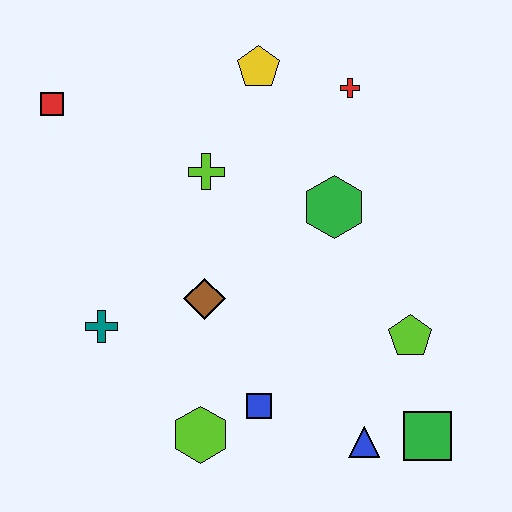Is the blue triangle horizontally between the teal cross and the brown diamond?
No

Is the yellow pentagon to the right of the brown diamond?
Yes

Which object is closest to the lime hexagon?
The blue square is closest to the lime hexagon.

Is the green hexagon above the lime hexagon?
Yes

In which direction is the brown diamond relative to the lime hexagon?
The brown diamond is above the lime hexagon.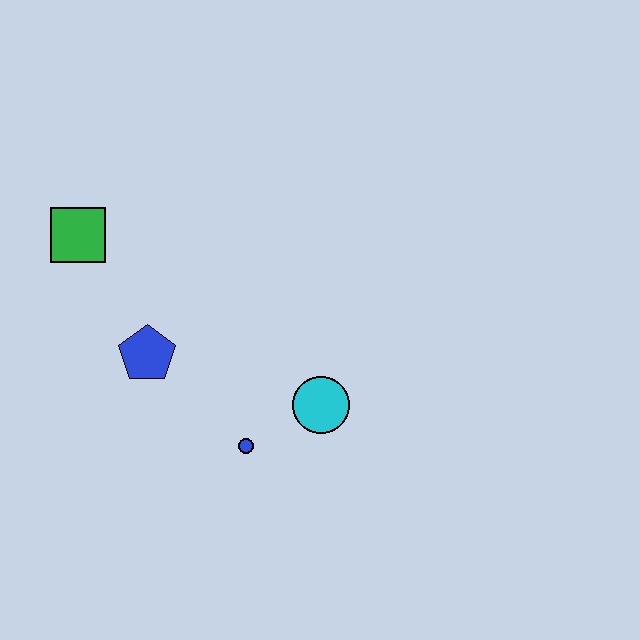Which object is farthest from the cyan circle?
The green square is farthest from the cyan circle.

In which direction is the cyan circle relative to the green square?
The cyan circle is to the right of the green square.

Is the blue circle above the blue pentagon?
No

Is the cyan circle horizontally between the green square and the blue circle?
No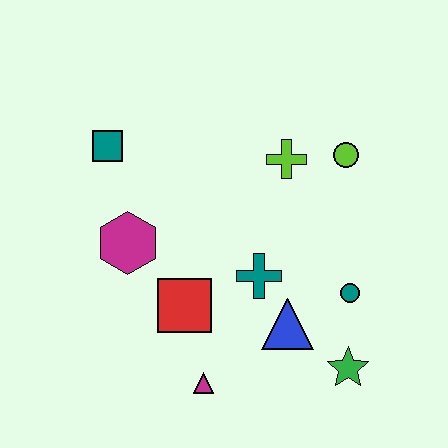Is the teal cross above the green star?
Yes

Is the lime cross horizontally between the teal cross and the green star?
Yes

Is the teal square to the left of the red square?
Yes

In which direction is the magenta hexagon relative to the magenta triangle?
The magenta hexagon is above the magenta triangle.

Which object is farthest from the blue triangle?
The teal square is farthest from the blue triangle.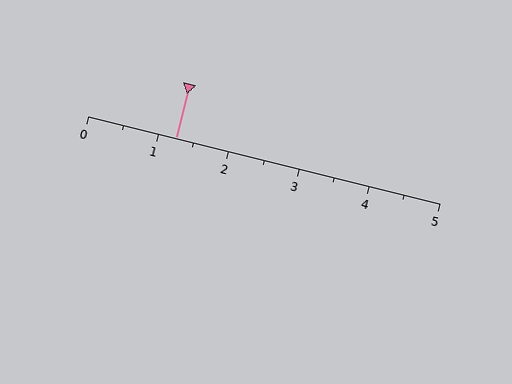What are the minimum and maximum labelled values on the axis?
The axis runs from 0 to 5.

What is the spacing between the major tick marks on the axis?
The major ticks are spaced 1 apart.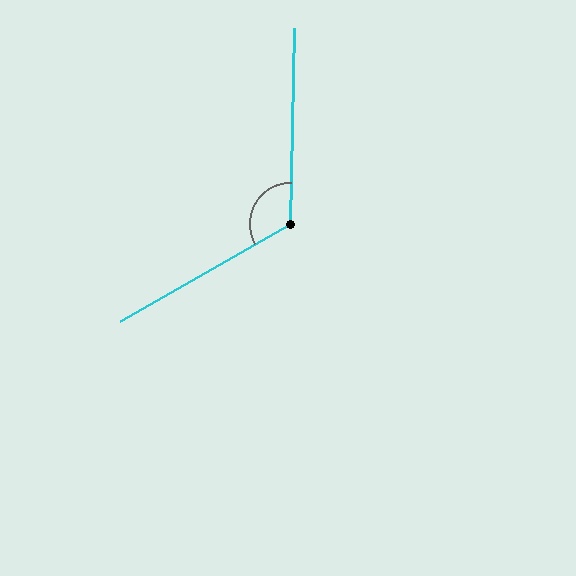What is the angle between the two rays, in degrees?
Approximately 121 degrees.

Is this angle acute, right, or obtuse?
It is obtuse.